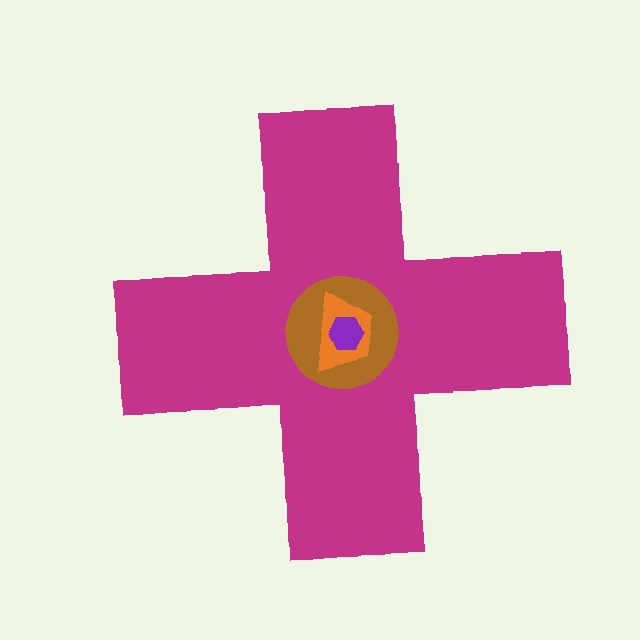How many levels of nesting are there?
4.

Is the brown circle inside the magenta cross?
Yes.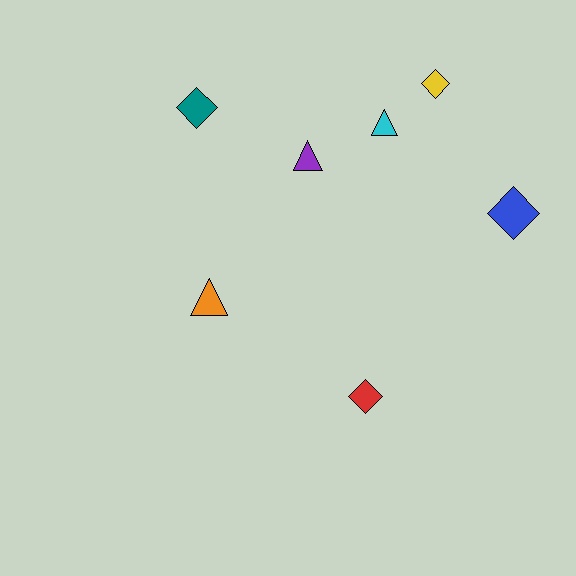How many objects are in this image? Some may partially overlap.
There are 7 objects.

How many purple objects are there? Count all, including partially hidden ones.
There is 1 purple object.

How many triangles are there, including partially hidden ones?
There are 3 triangles.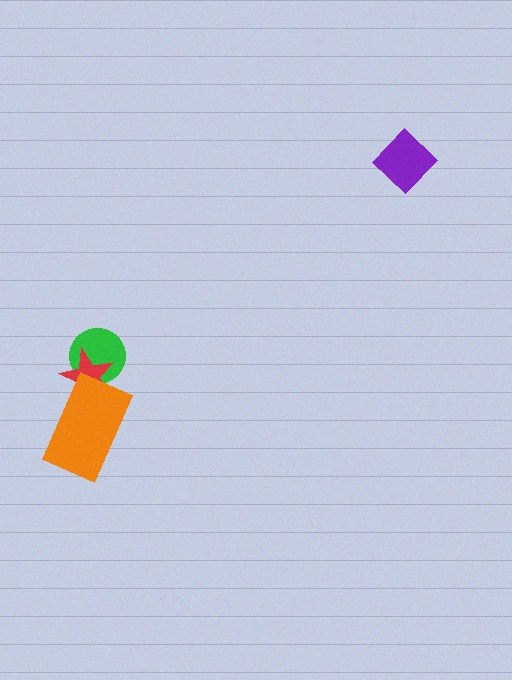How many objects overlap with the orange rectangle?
1 object overlaps with the orange rectangle.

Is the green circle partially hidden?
Yes, it is partially covered by another shape.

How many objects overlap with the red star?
2 objects overlap with the red star.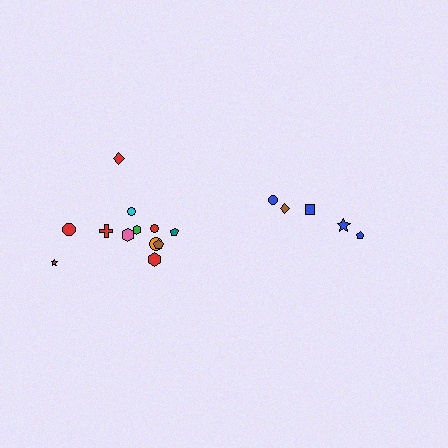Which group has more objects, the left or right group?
The left group.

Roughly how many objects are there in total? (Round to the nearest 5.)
Roughly 15 objects in total.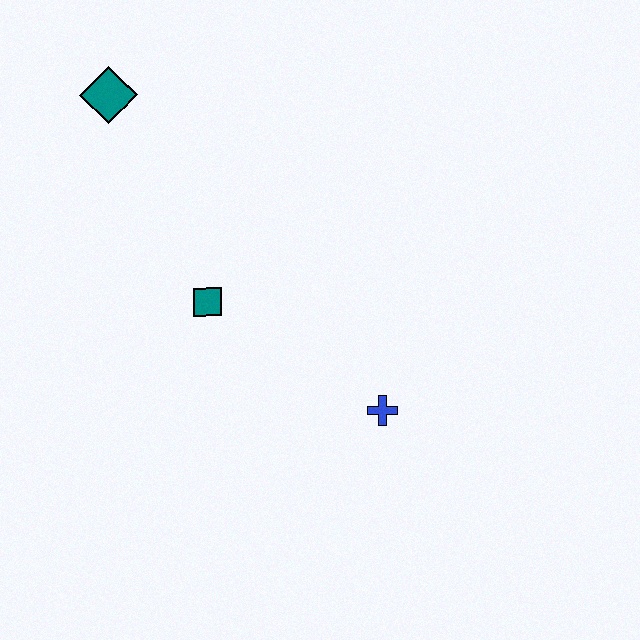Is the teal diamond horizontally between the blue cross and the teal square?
No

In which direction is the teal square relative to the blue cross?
The teal square is to the left of the blue cross.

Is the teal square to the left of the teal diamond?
No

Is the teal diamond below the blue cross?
No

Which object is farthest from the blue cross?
The teal diamond is farthest from the blue cross.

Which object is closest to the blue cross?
The teal square is closest to the blue cross.